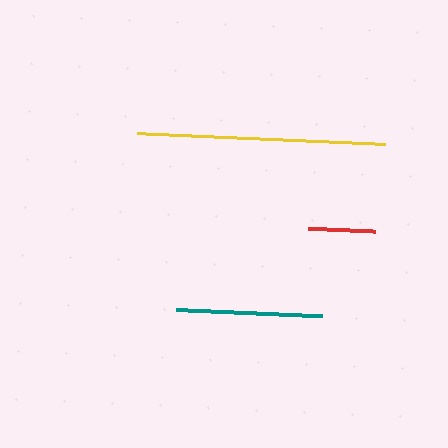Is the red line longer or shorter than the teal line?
The teal line is longer than the red line.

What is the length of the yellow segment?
The yellow segment is approximately 248 pixels long.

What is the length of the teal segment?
The teal segment is approximately 146 pixels long.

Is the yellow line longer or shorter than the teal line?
The yellow line is longer than the teal line.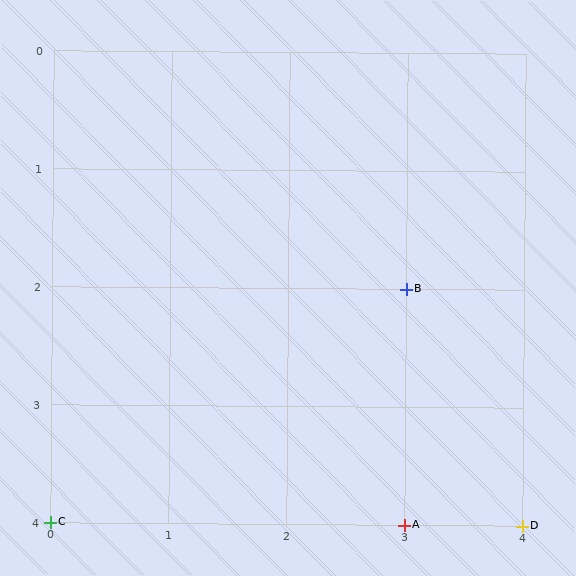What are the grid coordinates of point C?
Point C is at grid coordinates (0, 4).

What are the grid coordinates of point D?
Point D is at grid coordinates (4, 4).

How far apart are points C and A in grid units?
Points C and A are 3 columns apart.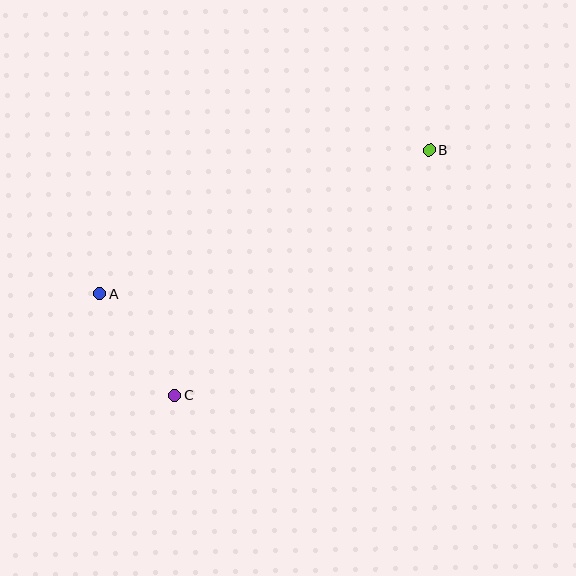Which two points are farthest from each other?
Points A and B are farthest from each other.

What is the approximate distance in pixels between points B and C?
The distance between B and C is approximately 353 pixels.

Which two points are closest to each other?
Points A and C are closest to each other.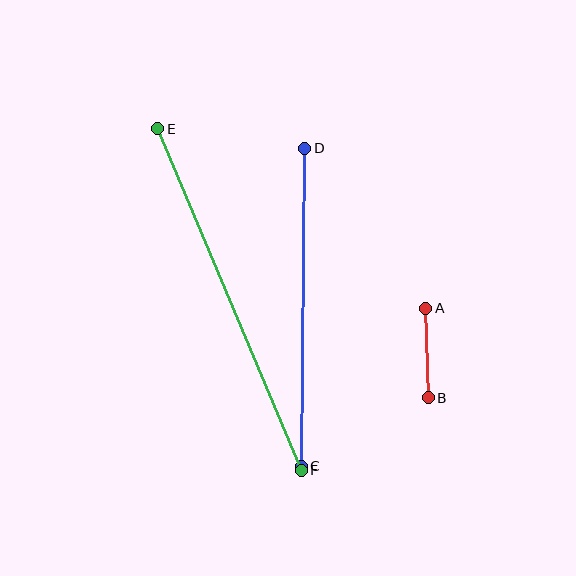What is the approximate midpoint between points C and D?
The midpoint is at approximately (303, 307) pixels.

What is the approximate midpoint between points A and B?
The midpoint is at approximately (427, 353) pixels.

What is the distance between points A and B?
The distance is approximately 90 pixels.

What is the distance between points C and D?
The distance is approximately 318 pixels.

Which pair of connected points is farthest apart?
Points E and F are farthest apart.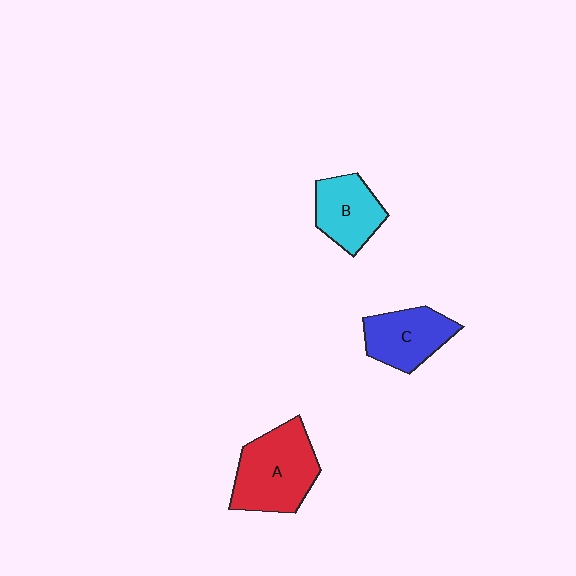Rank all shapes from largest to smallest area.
From largest to smallest: A (red), C (blue), B (cyan).